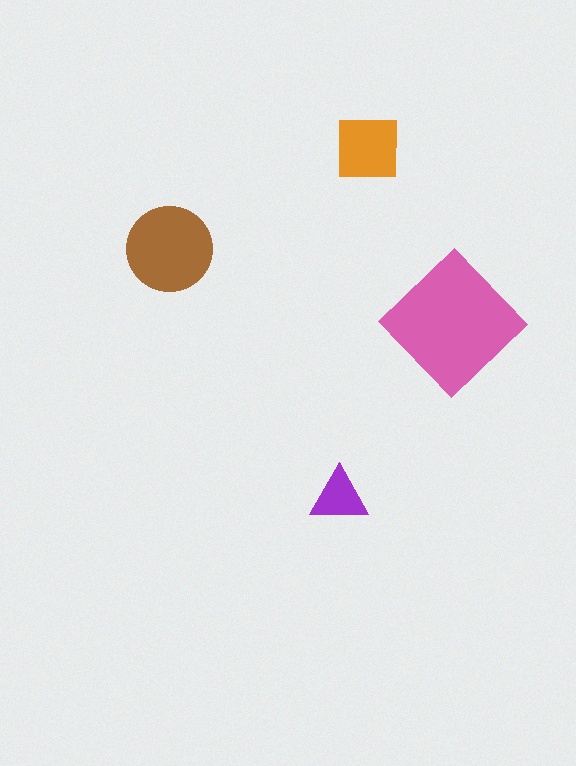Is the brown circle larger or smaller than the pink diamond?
Smaller.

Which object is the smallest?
The purple triangle.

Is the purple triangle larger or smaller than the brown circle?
Smaller.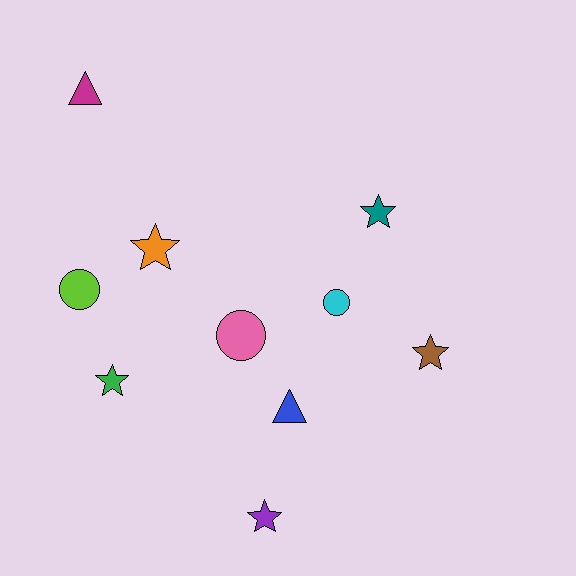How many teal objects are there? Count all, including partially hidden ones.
There is 1 teal object.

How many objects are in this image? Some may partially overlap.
There are 10 objects.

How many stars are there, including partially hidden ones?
There are 5 stars.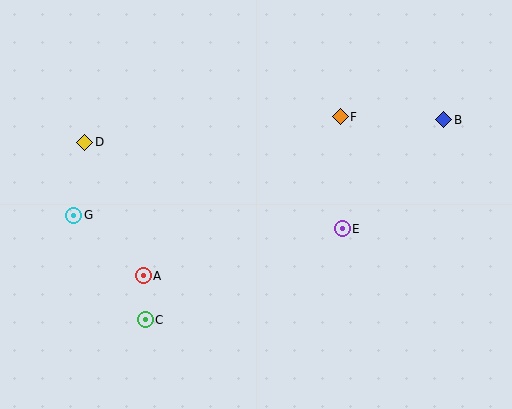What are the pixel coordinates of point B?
Point B is at (444, 120).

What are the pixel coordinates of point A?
Point A is at (143, 276).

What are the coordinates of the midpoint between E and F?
The midpoint between E and F is at (341, 173).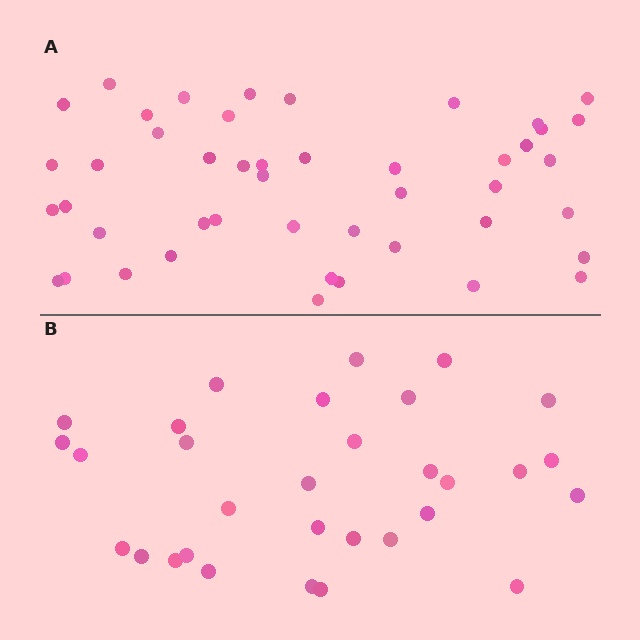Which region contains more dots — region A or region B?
Region A (the top region) has more dots.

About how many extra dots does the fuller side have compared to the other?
Region A has approximately 15 more dots than region B.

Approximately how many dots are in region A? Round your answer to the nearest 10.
About 50 dots. (The exact count is 46, which rounds to 50.)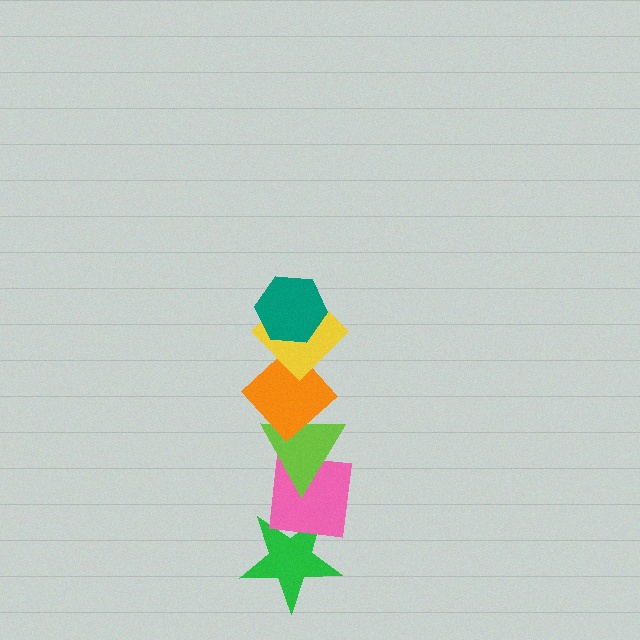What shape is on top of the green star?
The pink square is on top of the green star.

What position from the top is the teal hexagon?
The teal hexagon is 1st from the top.